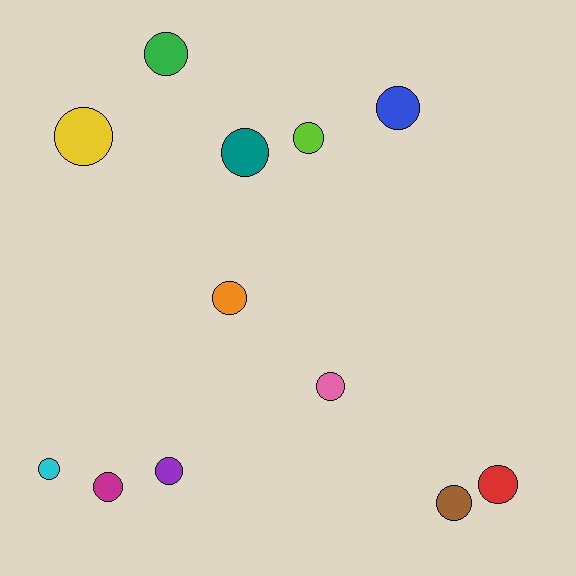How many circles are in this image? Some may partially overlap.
There are 12 circles.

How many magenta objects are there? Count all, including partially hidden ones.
There is 1 magenta object.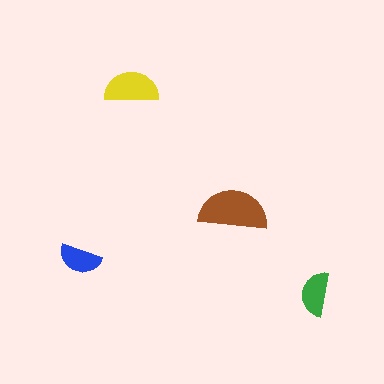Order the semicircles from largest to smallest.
the brown one, the yellow one, the green one, the blue one.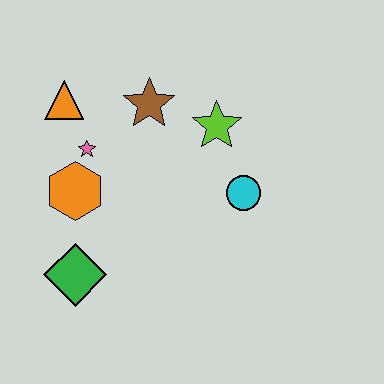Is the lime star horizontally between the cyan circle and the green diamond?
Yes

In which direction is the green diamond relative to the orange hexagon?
The green diamond is below the orange hexagon.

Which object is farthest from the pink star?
The cyan circle is farthest from the pink star.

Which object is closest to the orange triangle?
The pink star is closest to the orange triangle.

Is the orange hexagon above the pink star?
No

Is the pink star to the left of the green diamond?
No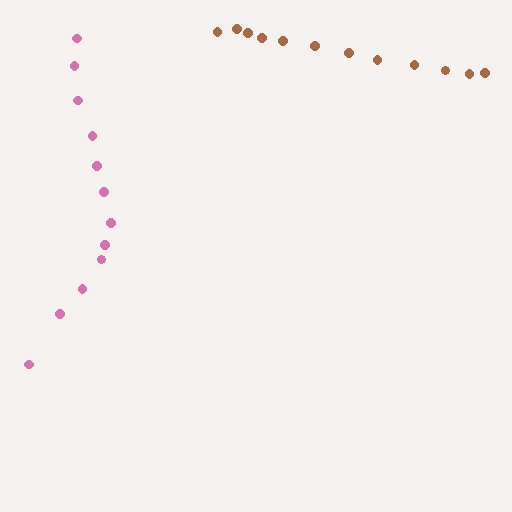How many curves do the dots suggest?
There are 2 distinct paths.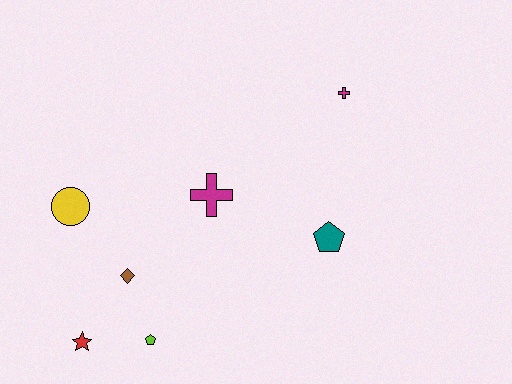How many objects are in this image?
There are 7 objects.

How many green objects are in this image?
There are no green objects.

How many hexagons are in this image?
There are no hexagons.